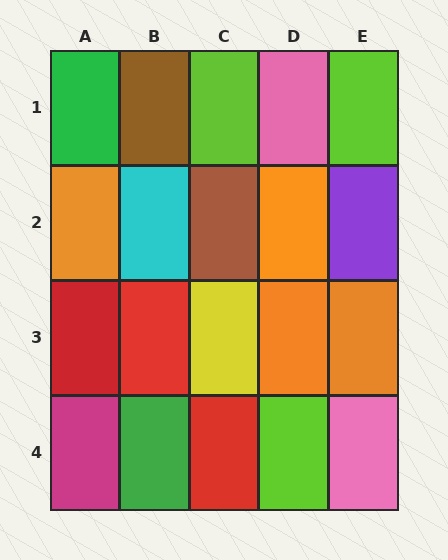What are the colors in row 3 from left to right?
Red, red, yellow, orange, orange.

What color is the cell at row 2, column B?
Cyan.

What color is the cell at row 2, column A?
Orange.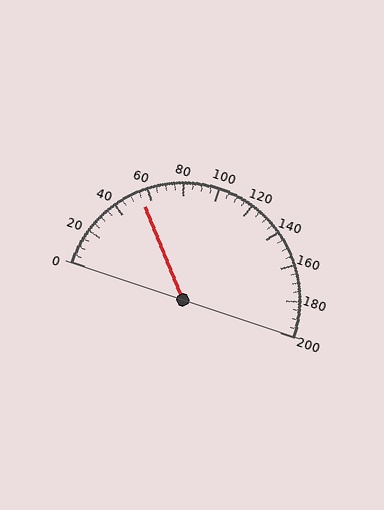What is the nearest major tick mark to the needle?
The nearest major tick mark is 60.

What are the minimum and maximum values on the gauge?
The gauge ranges from 0 to 200.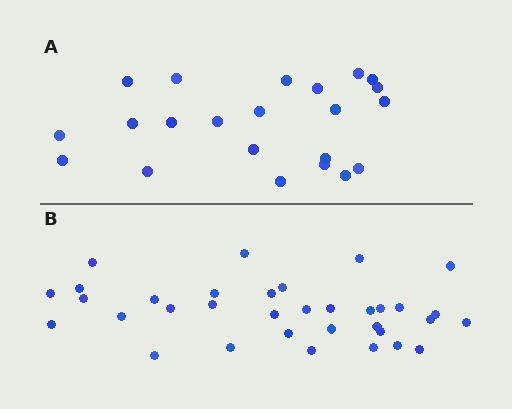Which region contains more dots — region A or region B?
Region B (the bottom region) has more dots.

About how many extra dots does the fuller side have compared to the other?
Region B has roughly 12 or so more dots than region A.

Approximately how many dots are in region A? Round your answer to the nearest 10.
About 20 dots. (The exact count is 22, which rounds to 20.)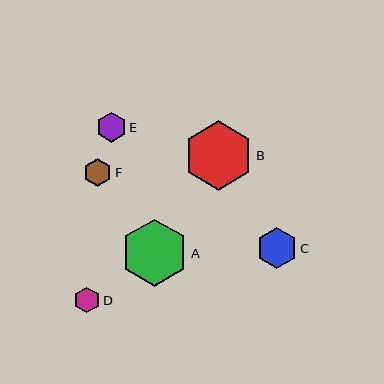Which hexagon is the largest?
Hexagon B is the largest with a size of approximately 69 pixels.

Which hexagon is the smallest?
Hexagon D is the smallest with a size of approximately 25 pixels.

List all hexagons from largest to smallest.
From largest to smallest: B, A, C, E, F, D.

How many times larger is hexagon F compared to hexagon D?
Hexagon F is approximately 1.1 times the size of hexagon D.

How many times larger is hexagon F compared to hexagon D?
Hexagon F is approximately 1.1 times the size of hexagon D.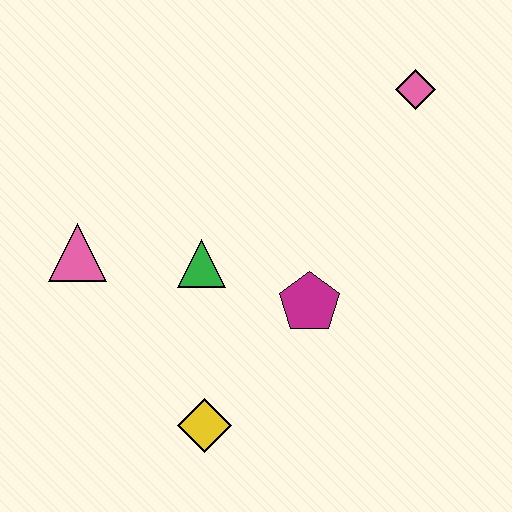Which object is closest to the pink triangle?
The green triangle is closest to the pink triangle.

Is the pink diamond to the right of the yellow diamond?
Yes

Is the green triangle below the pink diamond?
Yes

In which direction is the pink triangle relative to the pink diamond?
The pink triangle is to the left of the pink diamond.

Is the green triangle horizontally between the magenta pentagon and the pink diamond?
No